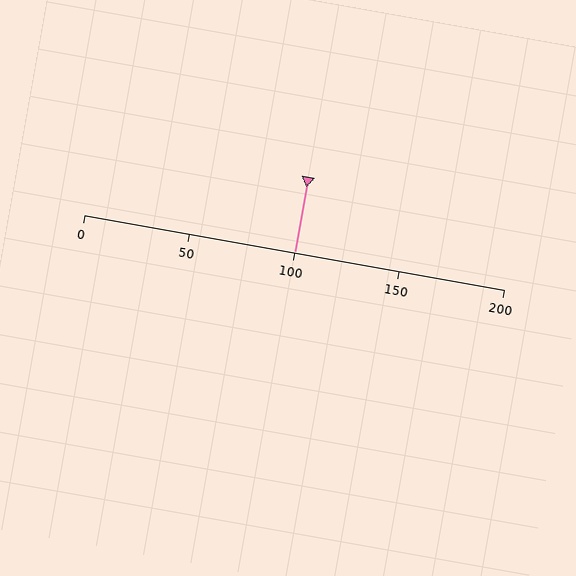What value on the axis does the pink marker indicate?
The marker indicates approximately 100.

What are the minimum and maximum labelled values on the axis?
The axis runs from 0 to 200.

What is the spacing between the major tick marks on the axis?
The major ticks are spaced 50 apart.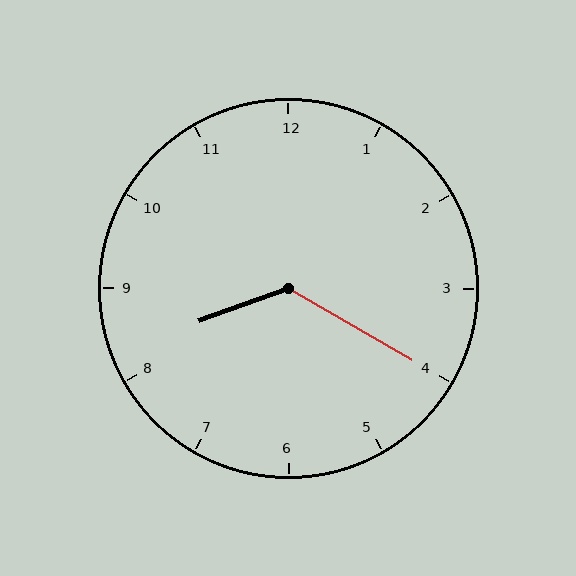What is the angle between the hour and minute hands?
Approximately 130 degrees.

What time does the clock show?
8:20.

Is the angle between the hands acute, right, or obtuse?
It is obtuse.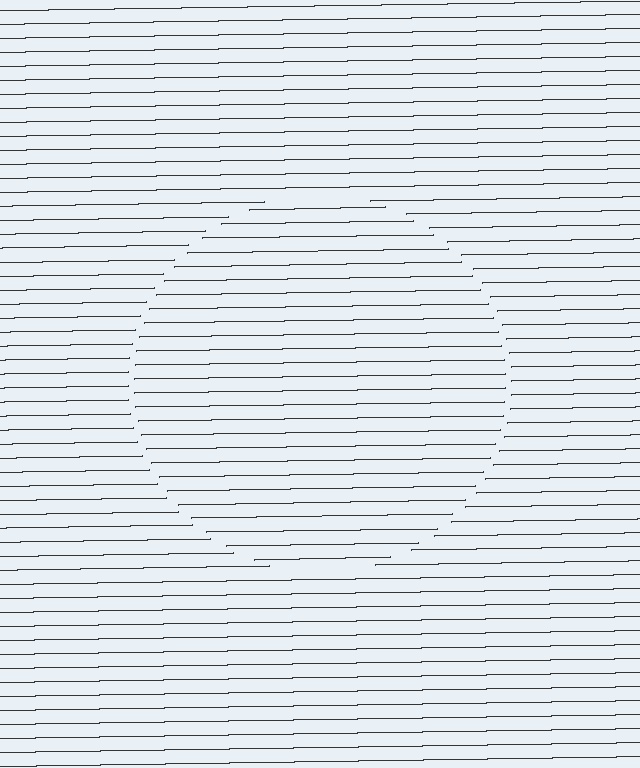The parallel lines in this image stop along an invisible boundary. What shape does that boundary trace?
An illusory circle. The interior of the shape contains the same grating, shifted by half a period — the contour is defined by the phase discontinuity where line-ends from the inner and outer gratings abut.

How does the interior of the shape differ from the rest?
The interior of the shape contains the same grating, shifted by half a period — the contour is defined by the phase discontinuity where line-ends from the inner and outer gratings abut.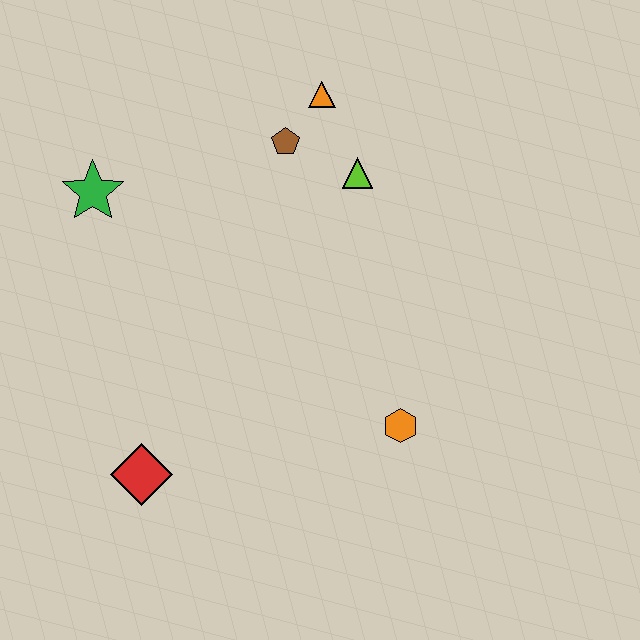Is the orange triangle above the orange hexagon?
Yes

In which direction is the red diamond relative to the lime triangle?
The red diamond is below the lime triangle.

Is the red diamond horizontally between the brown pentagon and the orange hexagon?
No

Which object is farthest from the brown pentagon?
The red diamond is farthest from the brown pentagon.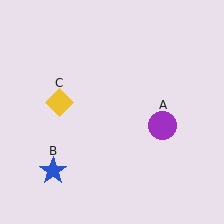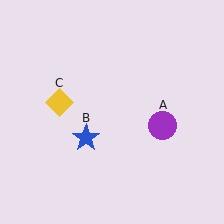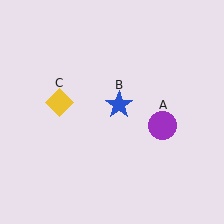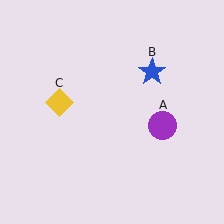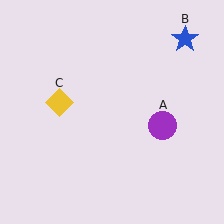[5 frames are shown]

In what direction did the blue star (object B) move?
The blue star (object B) moved up and to the right.